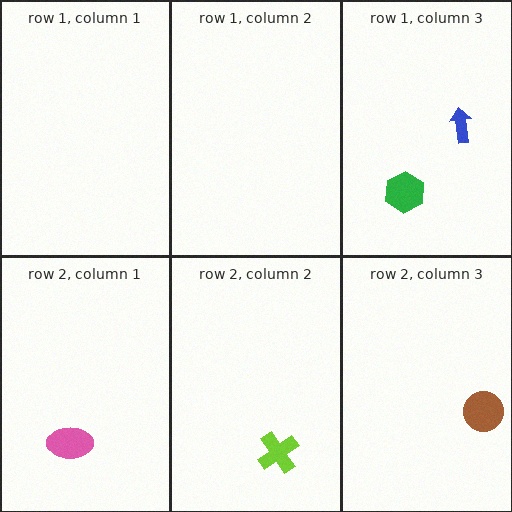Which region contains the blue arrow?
The row 1, column 3 region.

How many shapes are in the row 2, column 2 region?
1.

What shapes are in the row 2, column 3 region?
The brown circle.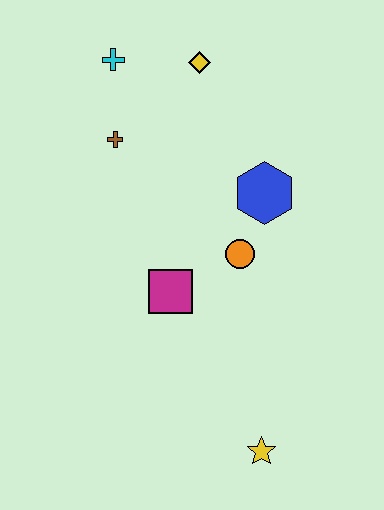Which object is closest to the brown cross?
The cyan cross is closest to the brown cross.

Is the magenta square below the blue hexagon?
Yes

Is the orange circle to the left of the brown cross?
No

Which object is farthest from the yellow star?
The cyan cross is farthest from the yellow star.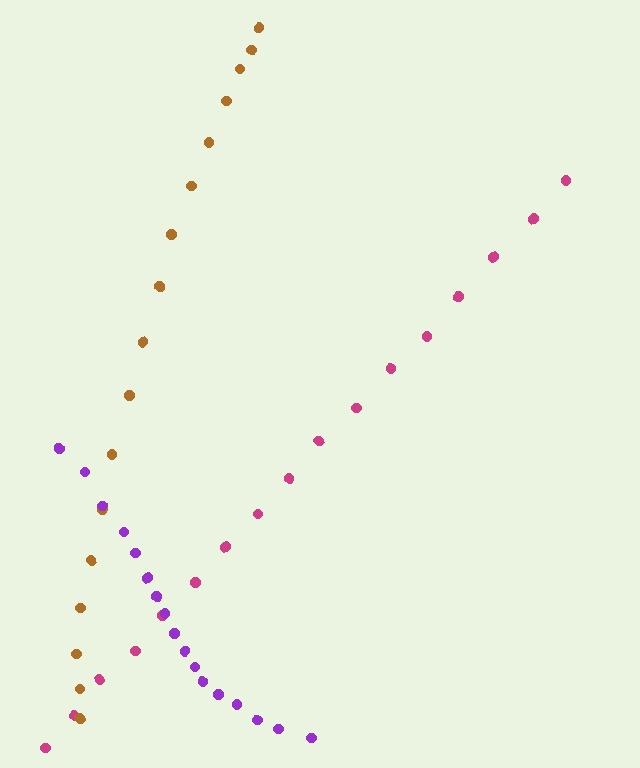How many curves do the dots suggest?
There are 3 distinct paths.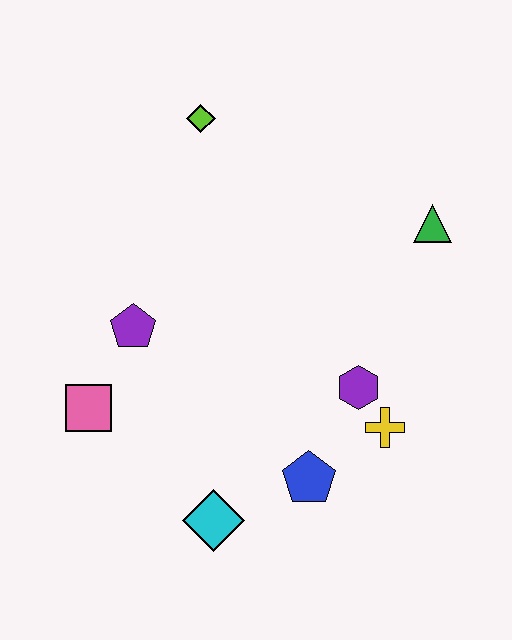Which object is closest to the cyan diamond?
The blue pentagon is closest to the cyan diamond.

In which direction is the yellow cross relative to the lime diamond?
The yellow cross is below the lime diamond.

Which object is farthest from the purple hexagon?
The lime diamond is farthest from the purple hexagon.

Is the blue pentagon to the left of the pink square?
No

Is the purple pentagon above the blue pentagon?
Yes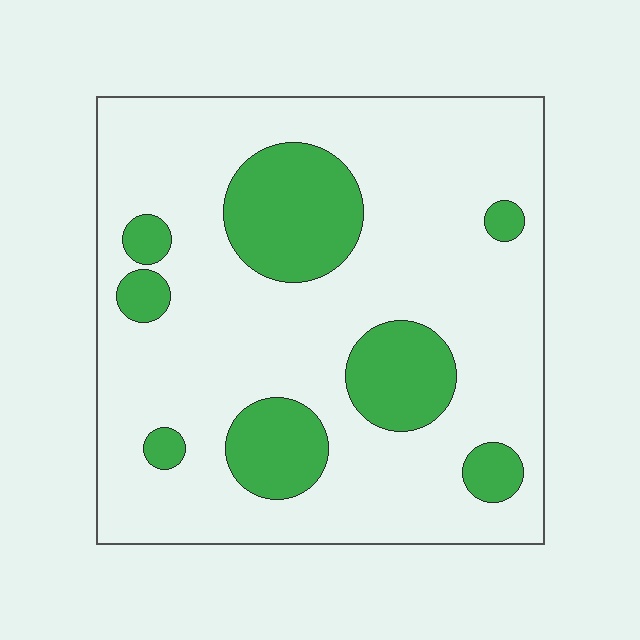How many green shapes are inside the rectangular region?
8.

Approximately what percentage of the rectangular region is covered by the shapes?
Approximately 20%.